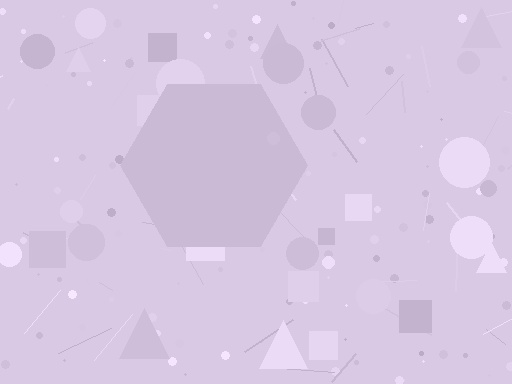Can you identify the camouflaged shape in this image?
The camouflaged shape is a hexagon.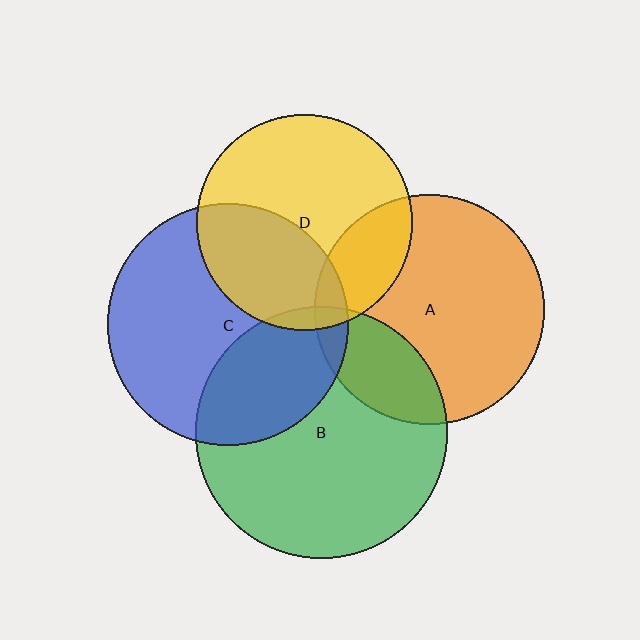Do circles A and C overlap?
Yes.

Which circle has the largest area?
Circle B (green).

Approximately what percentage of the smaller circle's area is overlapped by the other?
Approximately 5%.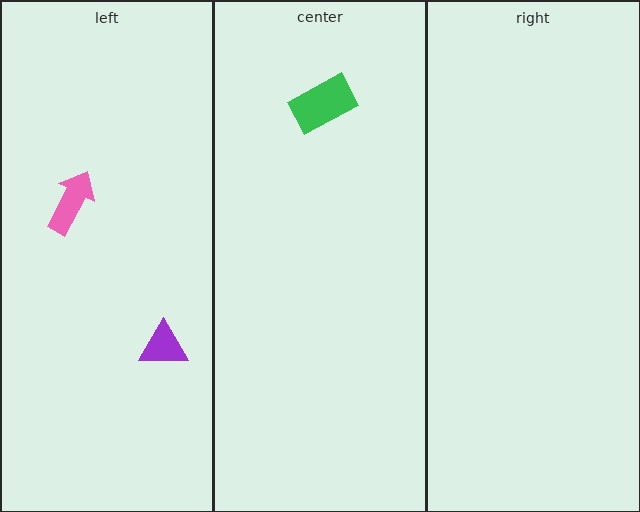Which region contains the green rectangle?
The center region.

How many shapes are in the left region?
2.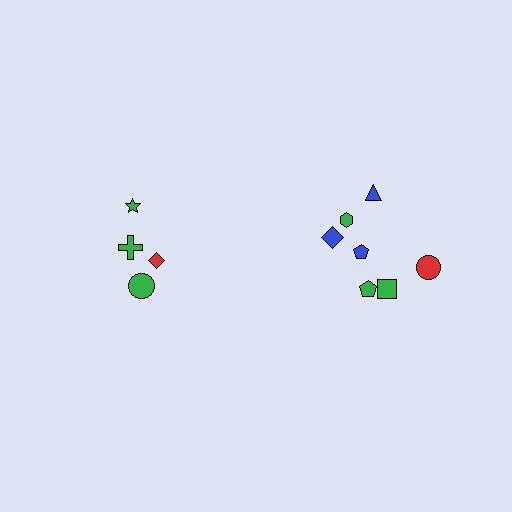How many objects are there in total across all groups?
There are 11 objects.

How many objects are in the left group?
There are 4 objects.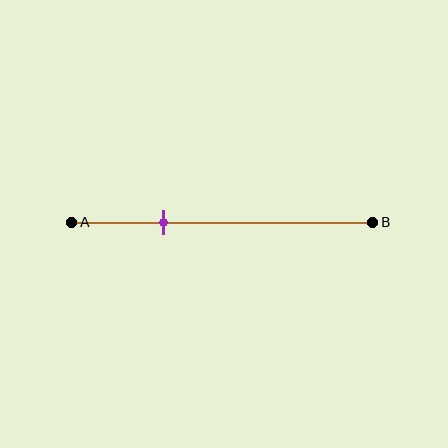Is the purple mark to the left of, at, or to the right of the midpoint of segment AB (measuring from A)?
The purple mark is to the left of the midpoint of segment AB.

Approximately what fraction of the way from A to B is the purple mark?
The purple mark is approximately 30% of the way from A to B.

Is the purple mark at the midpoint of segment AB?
No, the mark is at about 30% from A, not at the 50% midpoint.